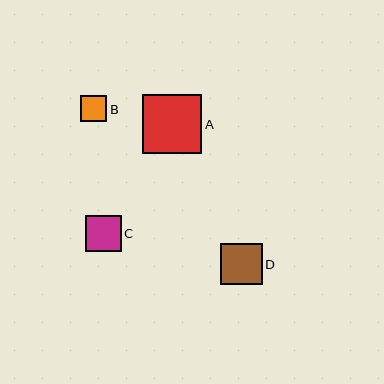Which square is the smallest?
Square B is the smallest with a size of approximately 26 pixels.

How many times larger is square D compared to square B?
Square D is approximately 1.6 times the size of square B.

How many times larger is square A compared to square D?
Square A is approximately 1.4 times the size of square D.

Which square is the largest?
Square A is the largest with a size of approximately 59 pixels.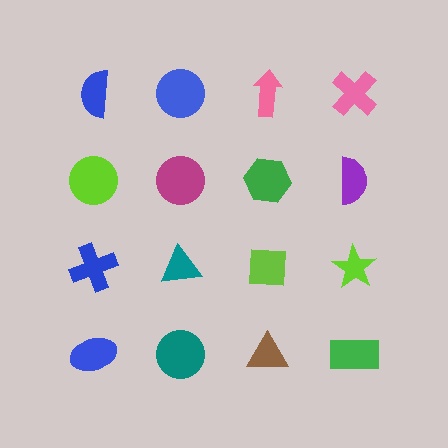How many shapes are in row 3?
4 shapes.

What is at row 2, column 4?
A purple semicircle.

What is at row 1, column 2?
A blue circle.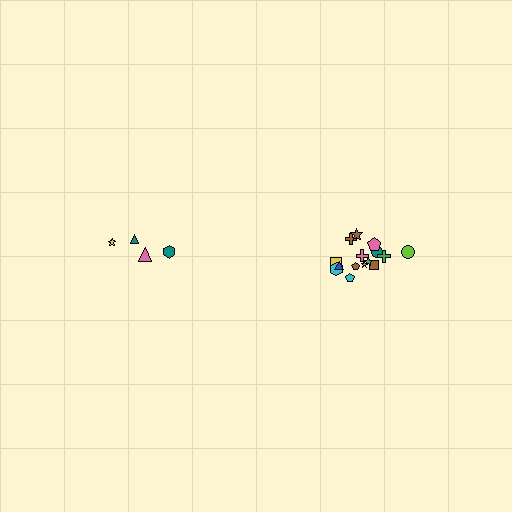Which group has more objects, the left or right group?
The right group.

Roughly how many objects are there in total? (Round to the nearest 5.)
Roughly 20 objects in total.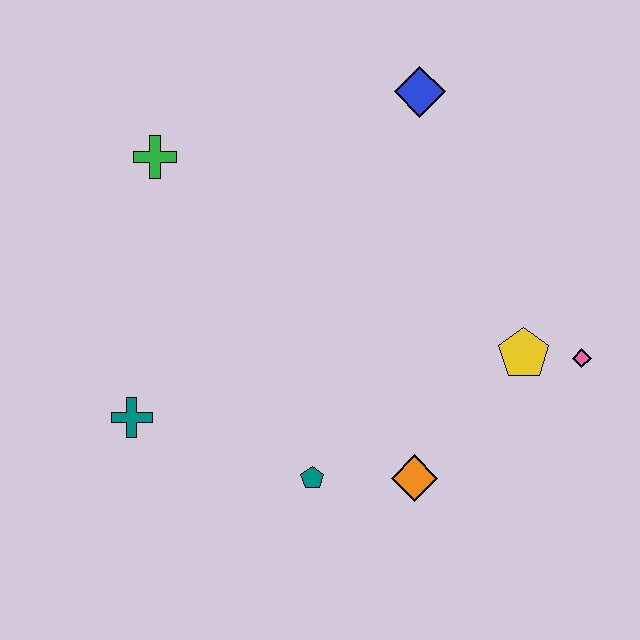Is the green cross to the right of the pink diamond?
No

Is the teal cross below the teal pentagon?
No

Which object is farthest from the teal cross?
The pink diamond is farthest from the teal cross.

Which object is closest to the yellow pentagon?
The pink diamond is closest to the yellow pentagon.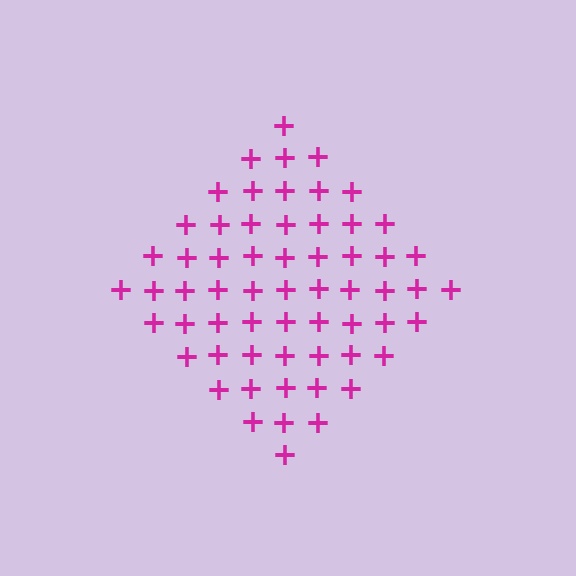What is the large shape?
The large shape is a diamond.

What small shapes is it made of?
It is made of small plus signs.